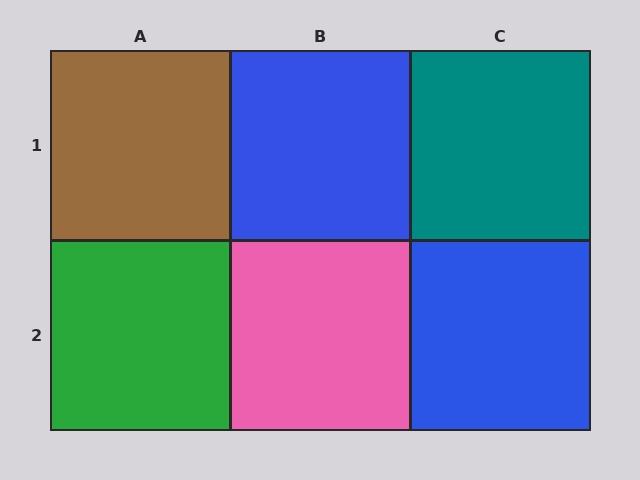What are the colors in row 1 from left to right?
Brown, blue, teal.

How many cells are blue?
2 cells are blue.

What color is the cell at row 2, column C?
Blue.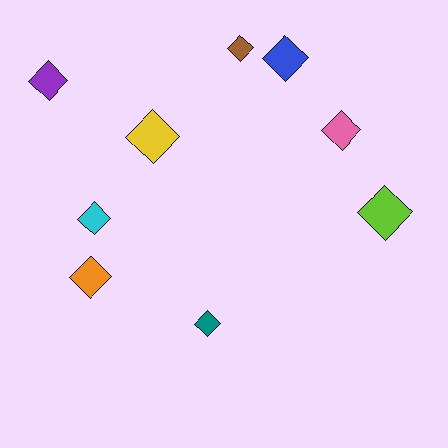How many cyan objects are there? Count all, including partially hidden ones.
There is 1 cyan object.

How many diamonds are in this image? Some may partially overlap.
There are 9 diamonds.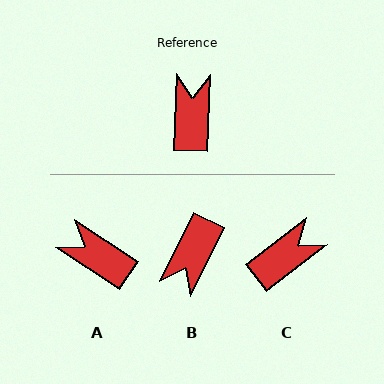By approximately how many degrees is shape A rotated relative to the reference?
Approximately 59 degrees counter-clockwise.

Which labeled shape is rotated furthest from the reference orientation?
B, about 155 degrees away.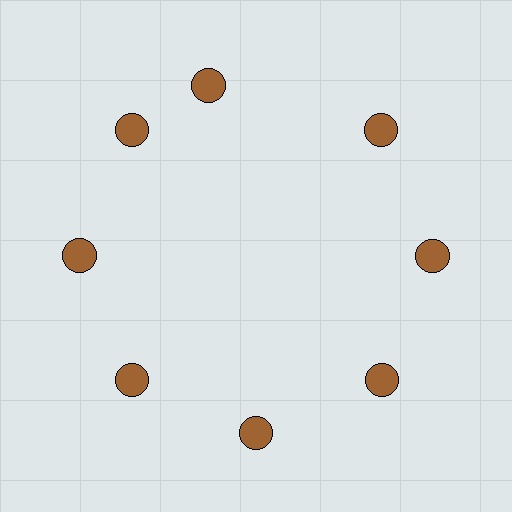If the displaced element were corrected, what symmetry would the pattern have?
It would have 8-fold rotational symmetry — the pattern would map onto itself every 45 degrees.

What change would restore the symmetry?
The symmetry would be restored by rotating it back into even spacing with its neighbors so that all 8 circles sit at equal angles and equal distance from the center.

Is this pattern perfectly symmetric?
No. The 8 brown circles are arranged in a ring, but one element near the 12 o'clock position is rotated out of alignment along the ring, breaking the 8-fold rotational symmetry.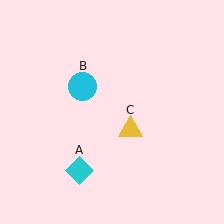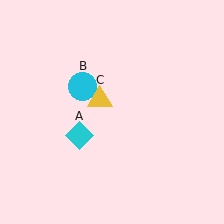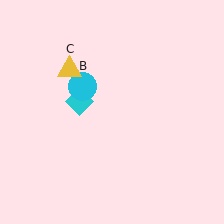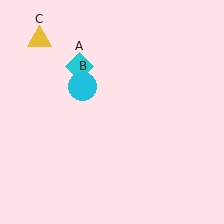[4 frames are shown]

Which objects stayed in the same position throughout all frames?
Cyan circle (object B) remained stationary.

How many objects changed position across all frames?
2 objects changed position: cyan diamond (object A), yellow triangle (object C).